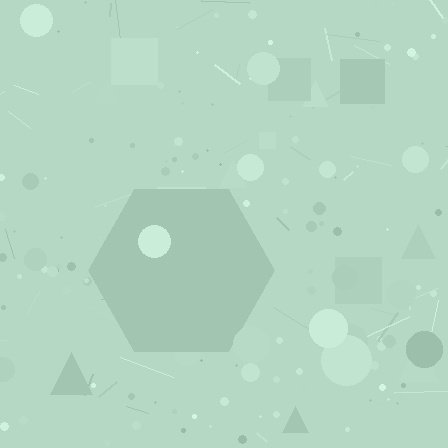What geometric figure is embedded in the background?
A hexagon is embedded in the background.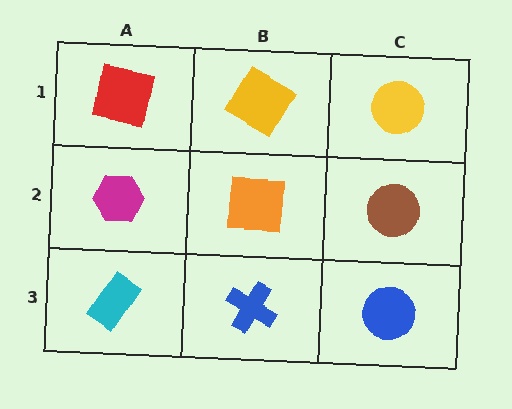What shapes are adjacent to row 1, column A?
A magenta hexagon (row 2, column A), a yellow diamond (row 1, column B).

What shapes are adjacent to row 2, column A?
A red square (row 1, column A), a cyan rectangle (row 3, column A), an orange square (row 2, column B).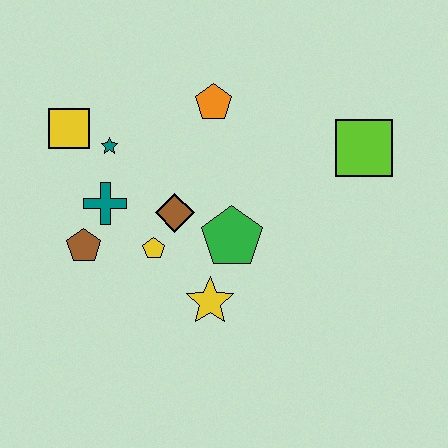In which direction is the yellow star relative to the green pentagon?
The yellow star is below the green pentagon.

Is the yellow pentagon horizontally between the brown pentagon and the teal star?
No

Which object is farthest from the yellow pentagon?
The lime square is farthest from the yellow pentagon.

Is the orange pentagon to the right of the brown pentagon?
Yes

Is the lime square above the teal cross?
Yes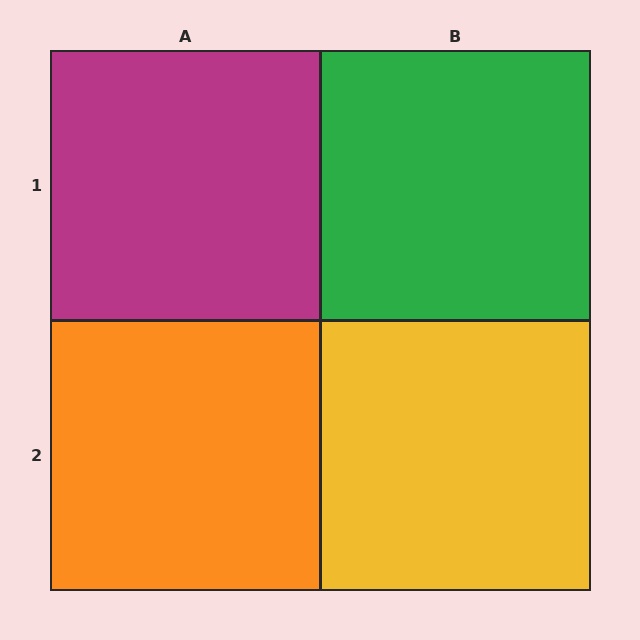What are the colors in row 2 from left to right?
Orange, yellow.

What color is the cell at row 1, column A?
Magenta.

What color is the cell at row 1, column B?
Green.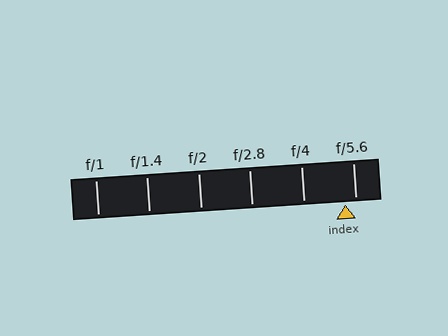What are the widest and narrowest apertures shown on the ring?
The widest aperture shown is f/1 and the narrowest is f/5.6.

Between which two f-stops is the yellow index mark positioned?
The index mark is between f/4 and f/5.6.